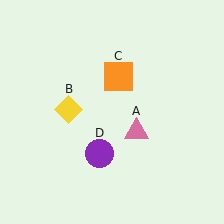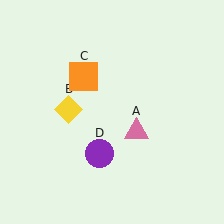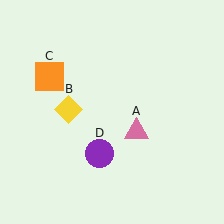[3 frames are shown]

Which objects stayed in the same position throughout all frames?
Pink triangle (object A) and yellow diamond (object B) and purple circle (object D) remained stationary.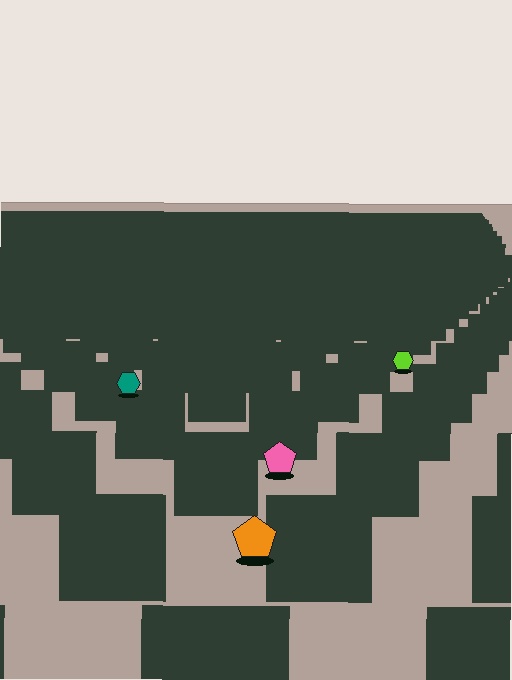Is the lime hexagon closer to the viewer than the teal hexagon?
No. The teal hexagon is closer — you can tell from the texture gradient: the ground texture is coarser near it.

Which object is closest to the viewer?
The orange pentagon is closest. The texture marks near it are larger and more spread out.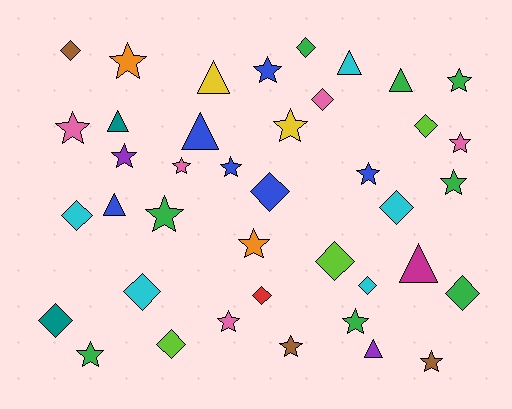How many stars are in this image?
There are 18 stars.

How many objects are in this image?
There are 40 objects.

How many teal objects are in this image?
There are 2 teal objects.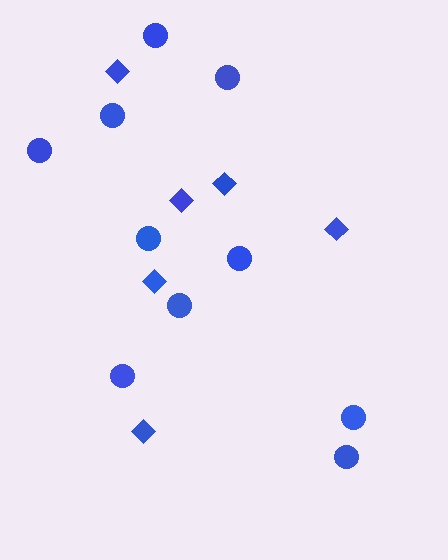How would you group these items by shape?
There are 2 groups: one group of diamonds (6) and one group of circles (10).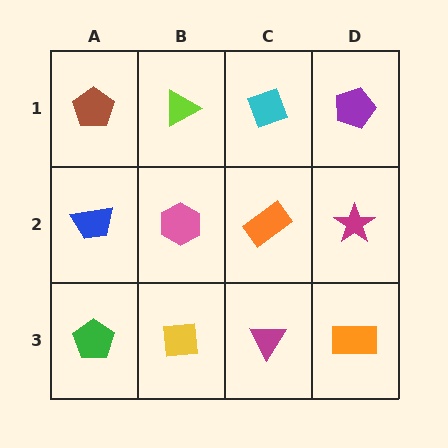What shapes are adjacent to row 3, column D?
A magenta star (row 2, column D), a magenta triangle (row 3, column C).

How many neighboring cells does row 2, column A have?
3.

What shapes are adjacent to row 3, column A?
A blue trapezoid (row 2, column A), a yellow square (row 3, column B).